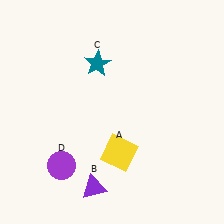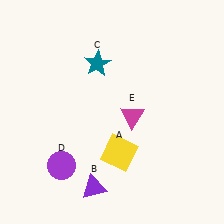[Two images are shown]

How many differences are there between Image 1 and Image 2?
There is 1 difference between the two images.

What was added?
A magenta triangle (E) was added in Image 2.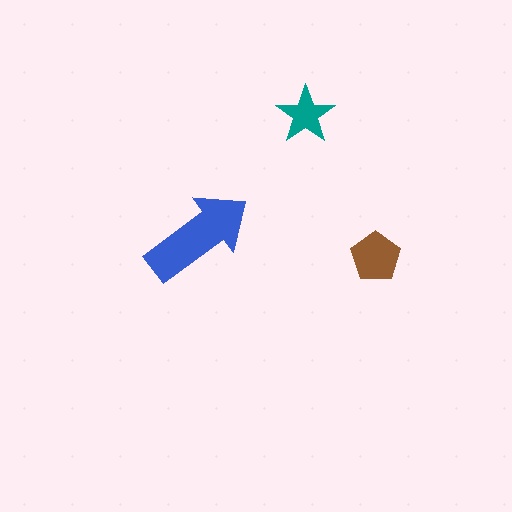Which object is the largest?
The blue arrow.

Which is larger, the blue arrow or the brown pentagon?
The blue arrow.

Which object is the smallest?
The teal star.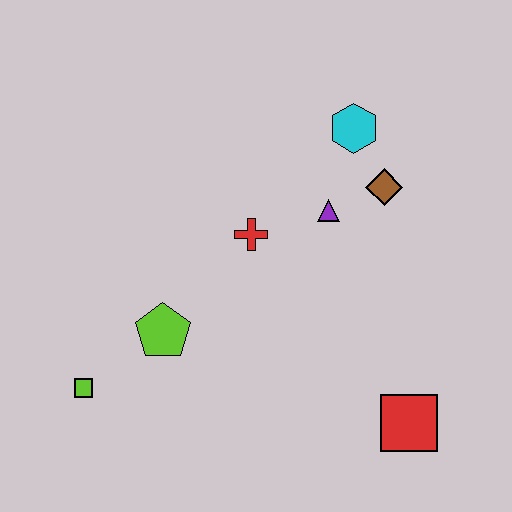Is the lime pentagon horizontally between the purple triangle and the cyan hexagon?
No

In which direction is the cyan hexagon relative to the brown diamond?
The cyan hexagon is above the brown diamond.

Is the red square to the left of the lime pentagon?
No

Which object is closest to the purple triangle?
The brown diamond is closest to the purple triangle.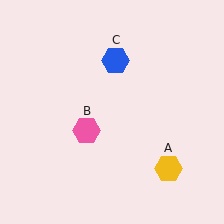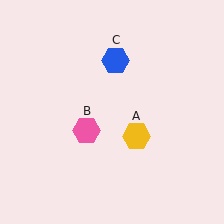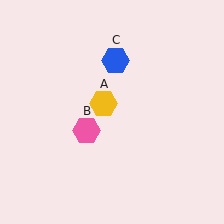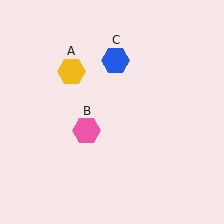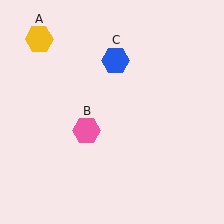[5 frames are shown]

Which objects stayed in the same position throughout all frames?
Pink hexagon (object B) and blue hexagon (object C) remained stationary.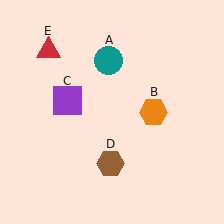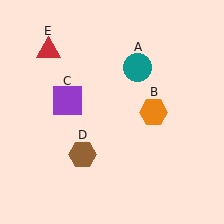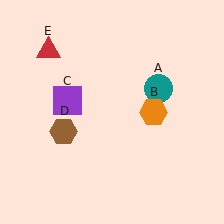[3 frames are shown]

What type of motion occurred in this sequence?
The teal circle (object A), brown hexagon (object D) rotated clockwise around the center of the scene.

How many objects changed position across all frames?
2 objects changed position: teal circle (object A), brown hexagon (object D).